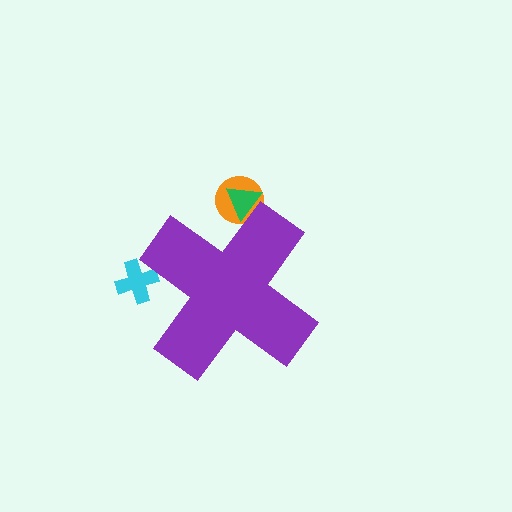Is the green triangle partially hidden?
Yes, the green triangle is partially hidden behind the purple cross.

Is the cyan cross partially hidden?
Yes, the cyan cross is partially hidden behind the purple cross.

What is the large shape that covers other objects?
A purple cross.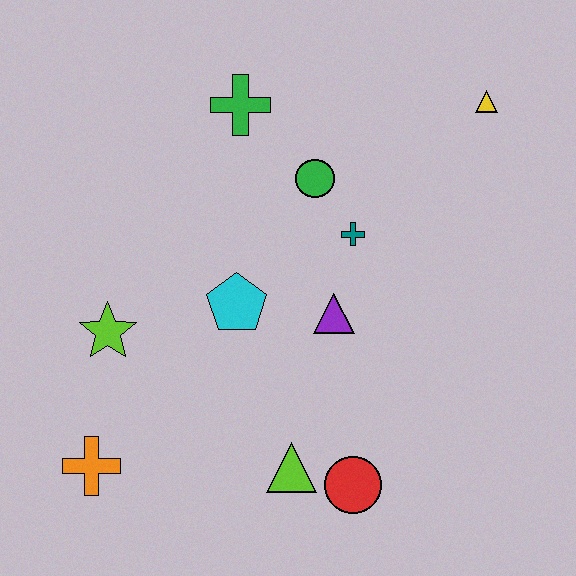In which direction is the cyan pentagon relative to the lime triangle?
The cyan pentagon is above the lime triangle.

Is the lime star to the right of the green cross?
No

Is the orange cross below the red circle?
No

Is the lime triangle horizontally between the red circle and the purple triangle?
No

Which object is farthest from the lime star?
The yellow triangle is farthest from the lime star.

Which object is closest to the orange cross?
The lime star is closest to the orange cross.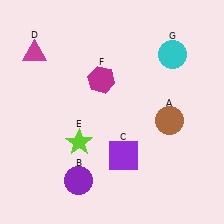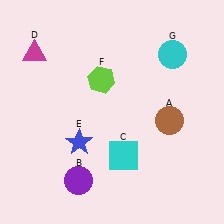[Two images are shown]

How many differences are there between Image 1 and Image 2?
There are 3 differences between the two images.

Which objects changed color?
C changed from purple to cyan. E changed from lime to blue. F changed from magenta to lime.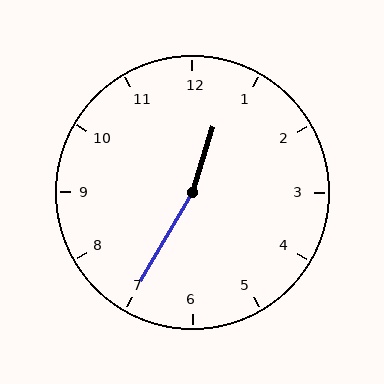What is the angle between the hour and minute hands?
Approximately 168 degrees.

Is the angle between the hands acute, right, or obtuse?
It is obtuse.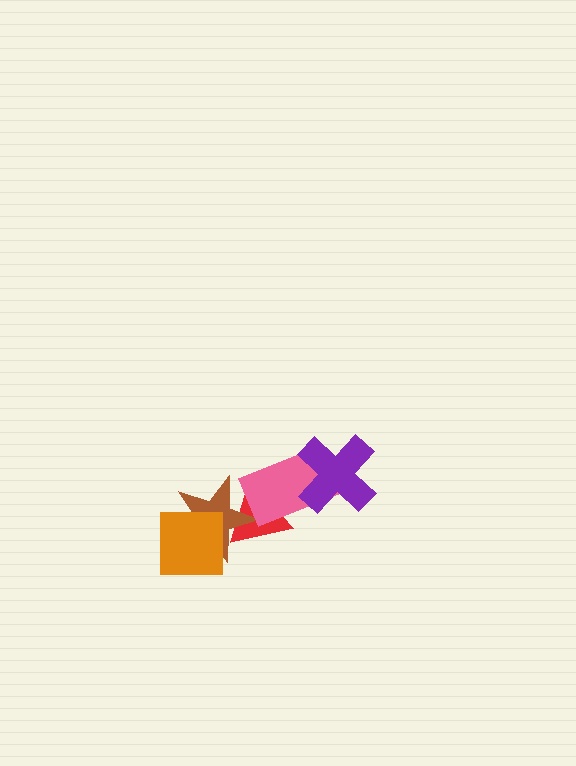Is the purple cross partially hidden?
No, no other shape covers it.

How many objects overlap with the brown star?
2 objects overlap with the brown star.